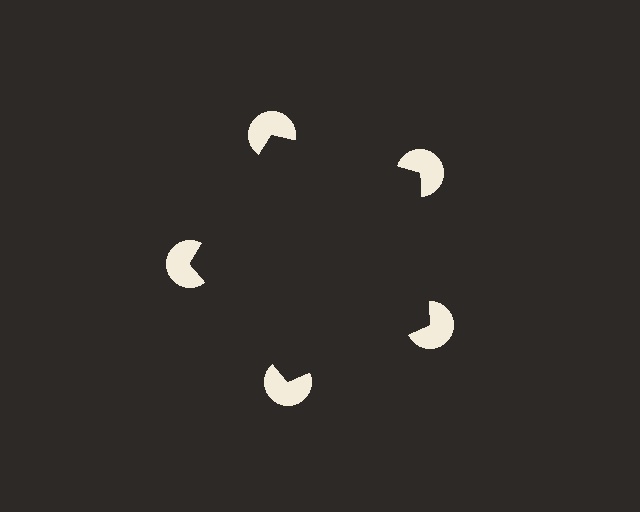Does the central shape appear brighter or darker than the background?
It typically appears slightly darker than the background, even though no actual brightness change is drawn.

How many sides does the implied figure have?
5 sides.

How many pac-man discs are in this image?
There are 5 — one at each vertex of the illusory pentagon.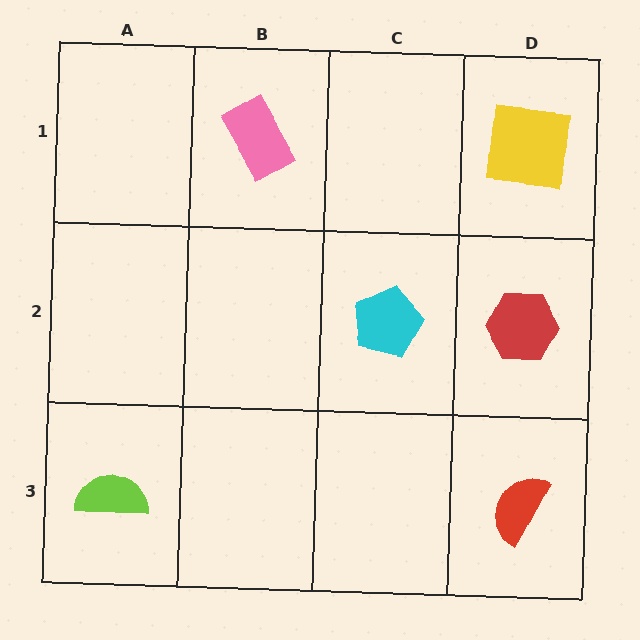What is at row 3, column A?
A lime semicircle.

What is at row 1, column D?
A yellow square.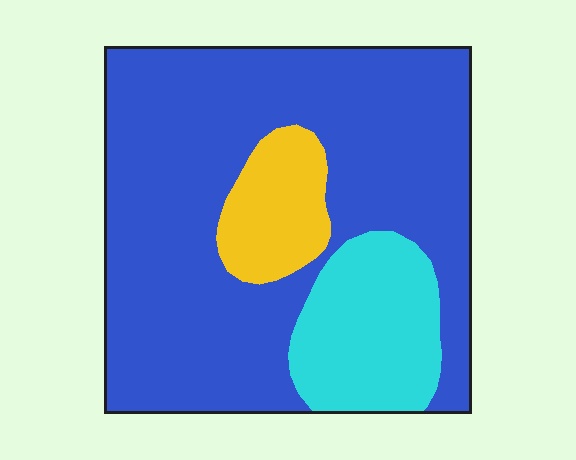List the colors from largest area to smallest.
From largest to smallest: blue, cyan, yellow.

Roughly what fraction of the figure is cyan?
Cyan takes up less than a quarter of the figure.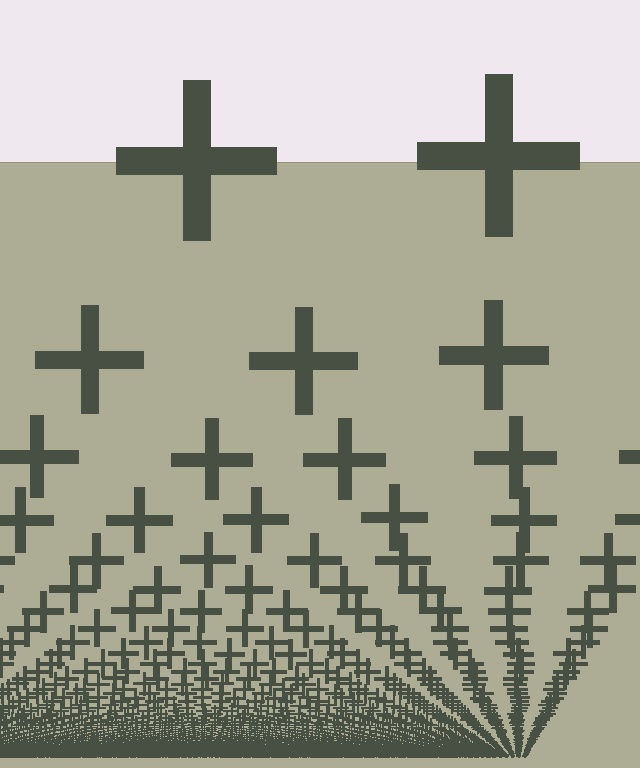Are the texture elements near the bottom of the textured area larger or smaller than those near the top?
Smaller. The gradient is inverted — elements near the bottom are smaller and denser.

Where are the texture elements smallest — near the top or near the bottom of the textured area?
Near the bottom.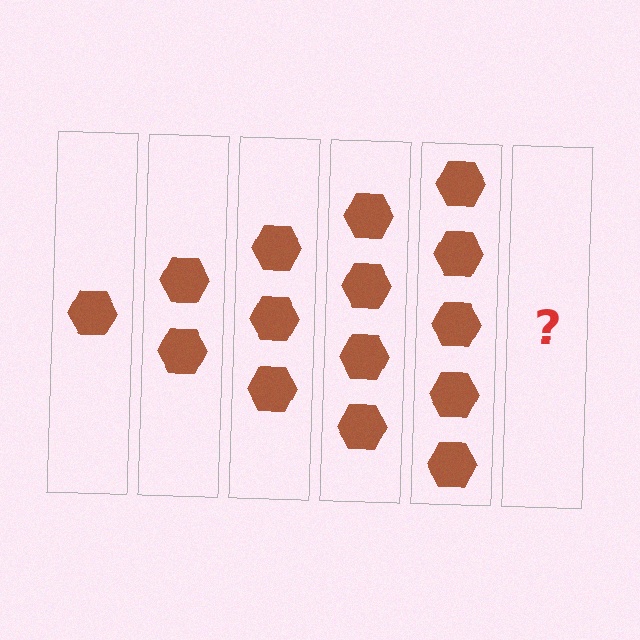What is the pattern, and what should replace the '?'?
The pattern is that each step adds one more hexagon. The '?' should be 6 hexagons.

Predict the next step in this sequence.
The next step is 6 hexagons.